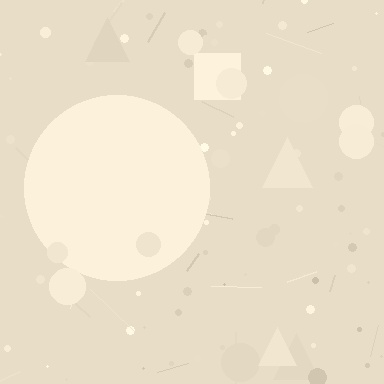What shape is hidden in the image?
A circle is hidden in the image.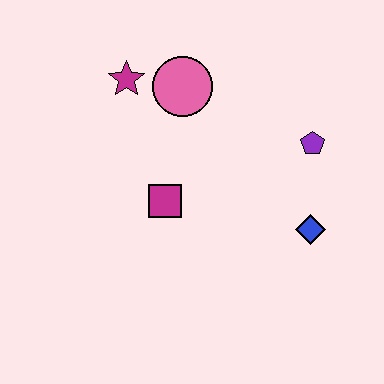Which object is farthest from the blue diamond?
The magenta star is farthest from the blue diamond.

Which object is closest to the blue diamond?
The purple pentagon is closest to the blue diamond.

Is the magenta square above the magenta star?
No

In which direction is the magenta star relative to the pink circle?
The magenta star is to the left of the pink circle.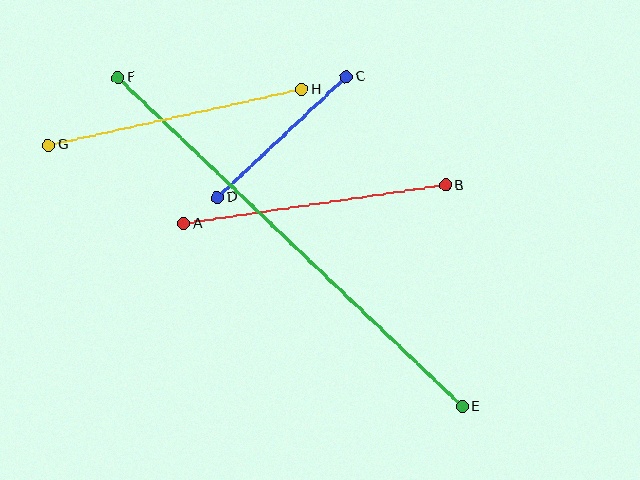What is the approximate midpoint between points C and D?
The midpoint is at approximately (282, 137) pixels.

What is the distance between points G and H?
The distance is approximately 260 pixels.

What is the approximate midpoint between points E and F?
The midpoint is at approximately (290, 242) pixels.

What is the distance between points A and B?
The distance is approximately 264 pixels.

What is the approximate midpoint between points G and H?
The midpoint is at approximately (175, 117) pixels.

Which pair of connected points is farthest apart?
Points E and F are farthest apart.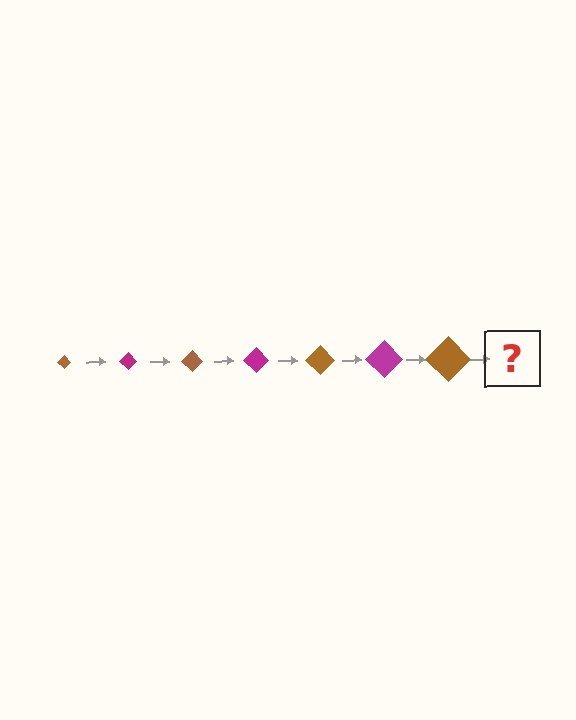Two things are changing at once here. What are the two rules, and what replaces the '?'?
The two rules are that the diamond grows larger each step and the color cycles through brown and magenta. The '?' should be a magenta diamond, larger than the previous one.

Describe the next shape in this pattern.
It should be a magenta diamond, larger than the previous one.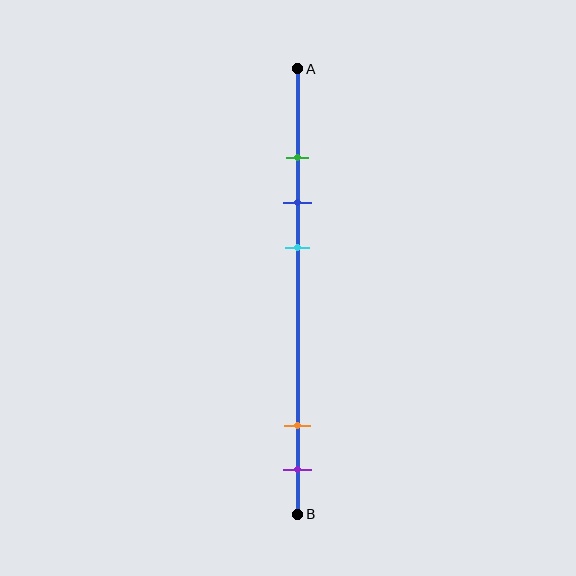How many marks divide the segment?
There are 5 marks dividing the segment.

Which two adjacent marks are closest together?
The green and blue marks are the closest adjacent pair.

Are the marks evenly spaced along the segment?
No, the marks are not evenly spaced.